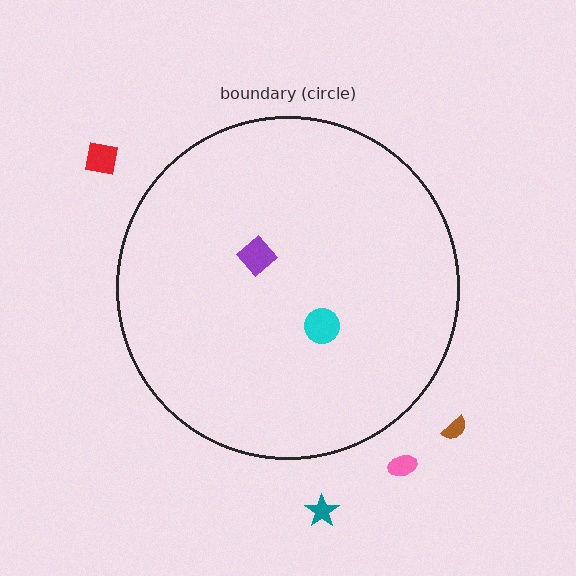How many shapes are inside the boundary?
2 inside, 4 outside.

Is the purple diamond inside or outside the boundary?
Inside.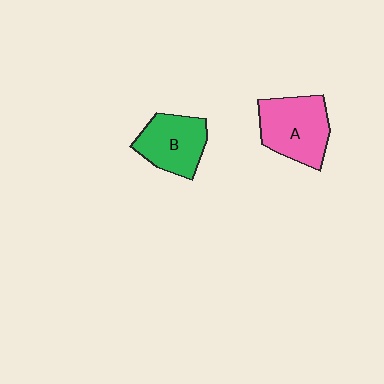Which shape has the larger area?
Shape A (pink).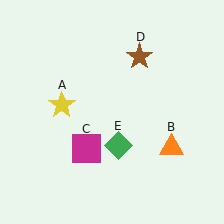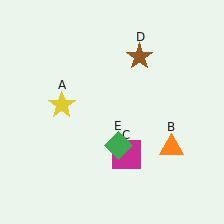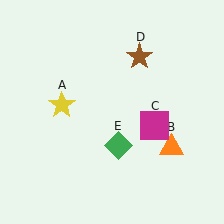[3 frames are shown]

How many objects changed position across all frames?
1 object changed position: magenta square (object C).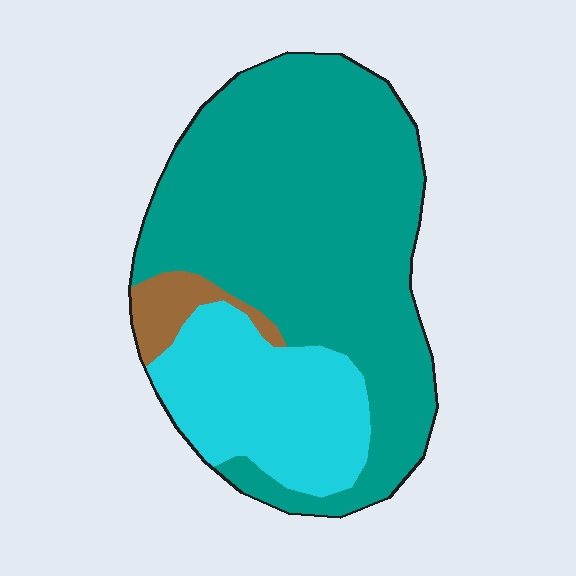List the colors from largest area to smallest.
From largest to smallest: teal, cyan, brown.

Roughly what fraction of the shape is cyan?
Cyan takes up about one quarter (1/4) of the shape.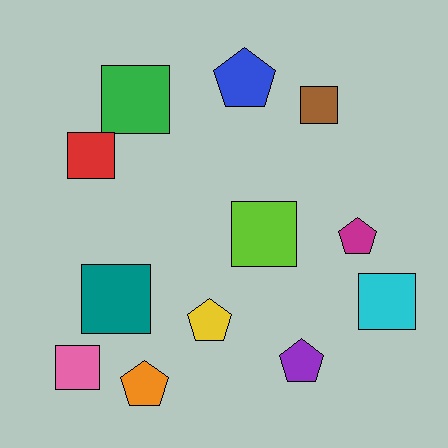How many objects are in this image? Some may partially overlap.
There are 12 objects.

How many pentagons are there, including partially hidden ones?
There are 5 pentagons.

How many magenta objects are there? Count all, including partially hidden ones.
There is 1 magenta object.